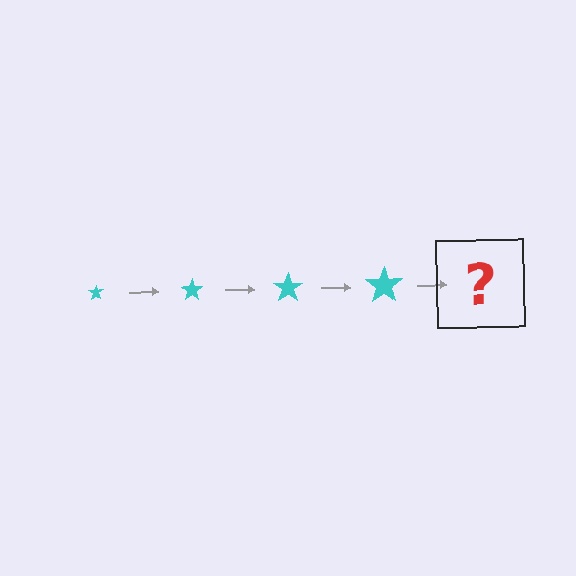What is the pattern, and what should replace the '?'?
The pattern is that the star gets progressively larger each step. The '?' should be a cyan star, larger than the previous one.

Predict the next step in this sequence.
The next step is a cyan star, larger than the previous one.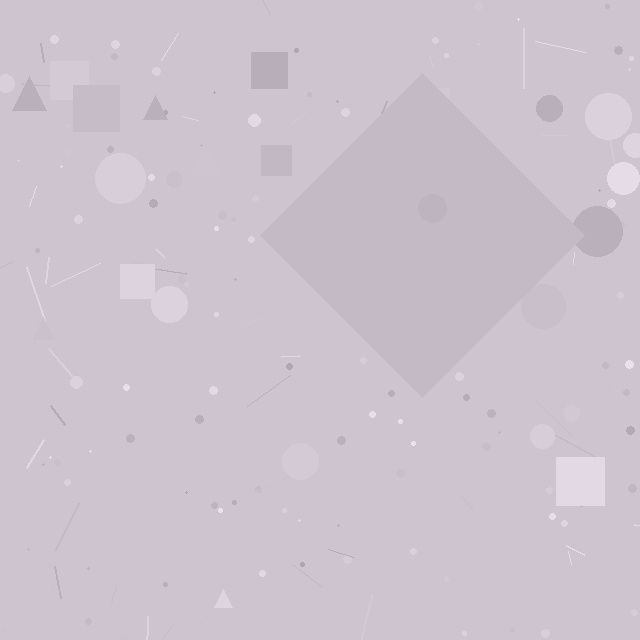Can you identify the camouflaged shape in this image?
The camouflaged shape is a diamond.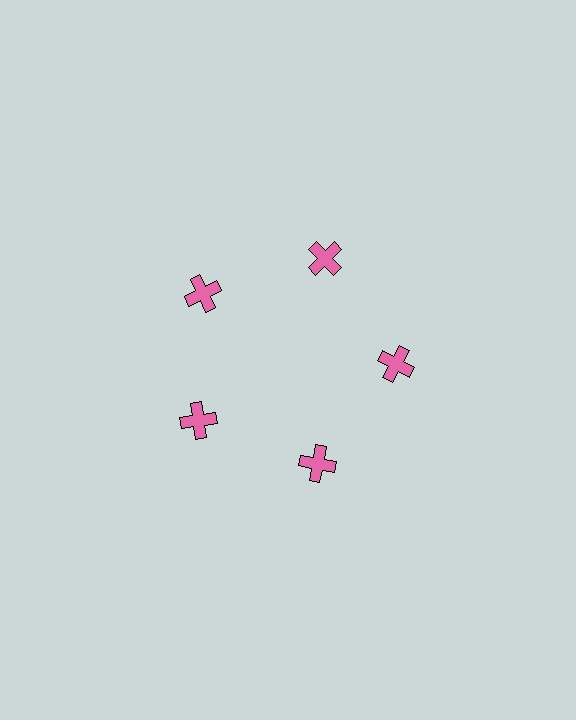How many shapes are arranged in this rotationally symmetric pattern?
There are 5 shapes, arranged in 5 groups of 1.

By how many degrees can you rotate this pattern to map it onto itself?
The pattern maps onto itself every 72 degrees of rotation.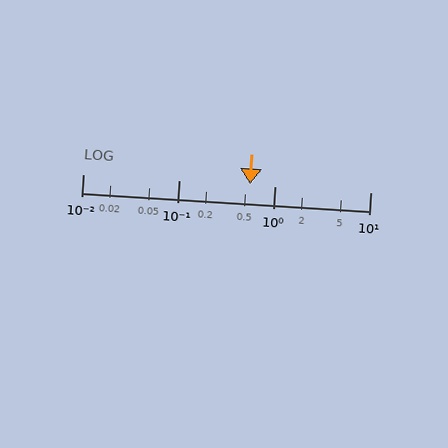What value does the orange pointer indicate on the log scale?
The pointer indicates approximately 0.55.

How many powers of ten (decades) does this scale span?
The scale spans 3 decades, from 0.01 to 10.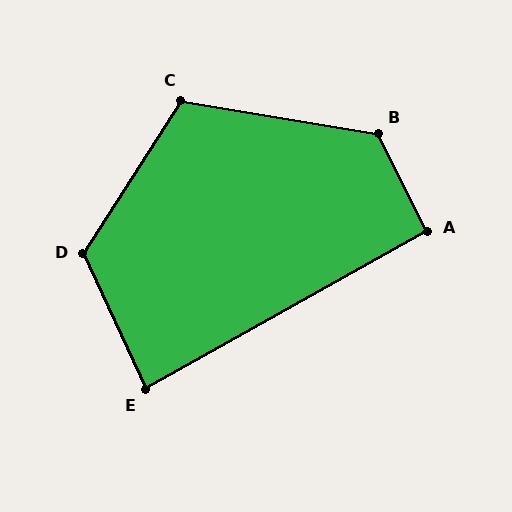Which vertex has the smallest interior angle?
E, at approximately 86 degrees.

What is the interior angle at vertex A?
Approximately 93 degrees (approximately right).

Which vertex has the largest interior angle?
B, at approximately 126 degrees.